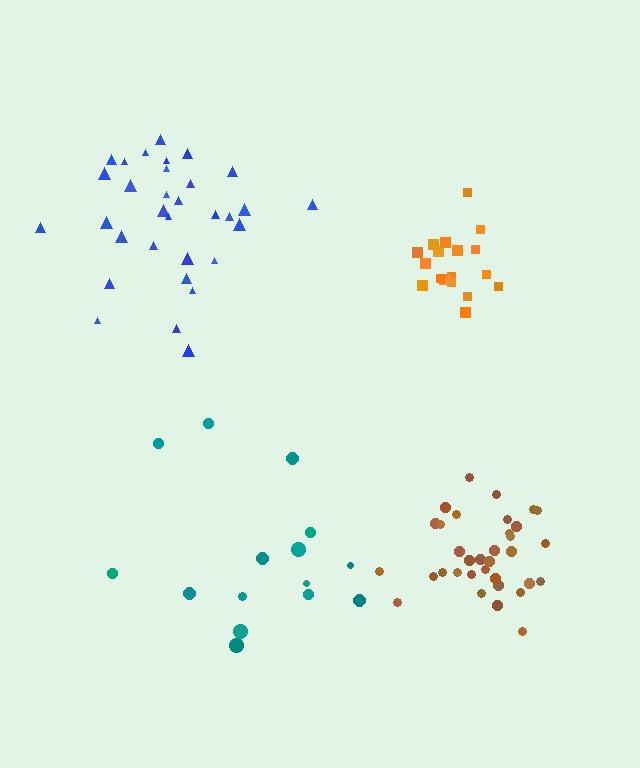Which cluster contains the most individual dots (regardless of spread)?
Brown (34).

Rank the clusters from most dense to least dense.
brown, orange, blue, teal.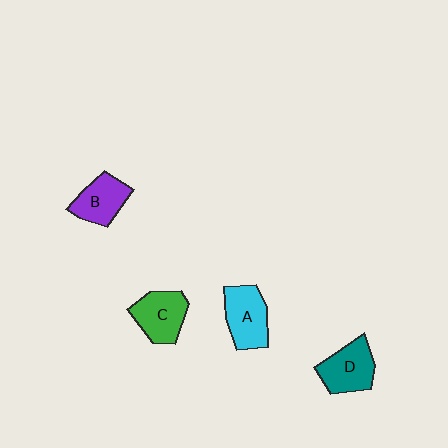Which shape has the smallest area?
Shape B (purple).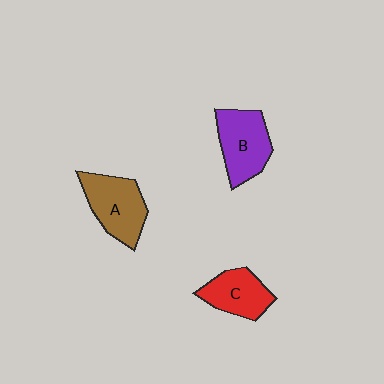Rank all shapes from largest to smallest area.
From largest to smallest: A (brown), B (purple), C (red).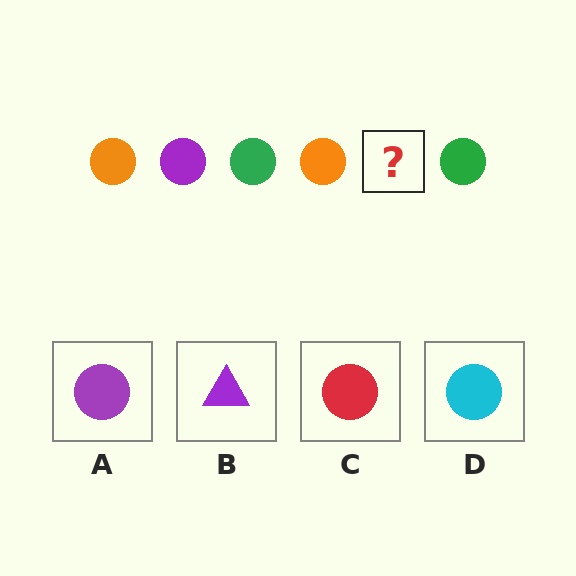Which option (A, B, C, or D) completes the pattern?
A.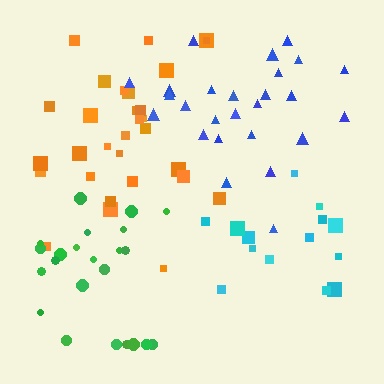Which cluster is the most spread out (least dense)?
Orange.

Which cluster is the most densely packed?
Cyan.